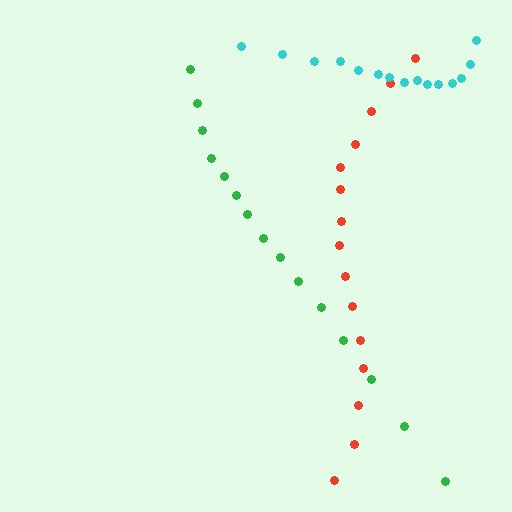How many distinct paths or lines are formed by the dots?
There are 3 distinct paths.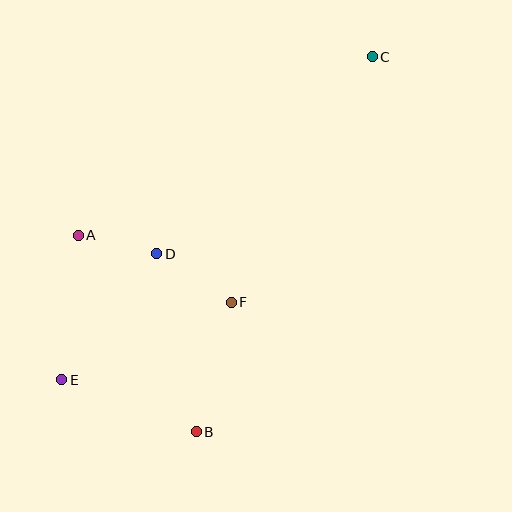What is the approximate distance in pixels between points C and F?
The distance between C and F is approximately 283 pixels.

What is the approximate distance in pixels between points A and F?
The distance between A and F is approximately 167 pixels.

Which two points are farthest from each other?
Points C and E are farthest from each other.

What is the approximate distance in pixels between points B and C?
The distance between B and C is approximately 414 pixels.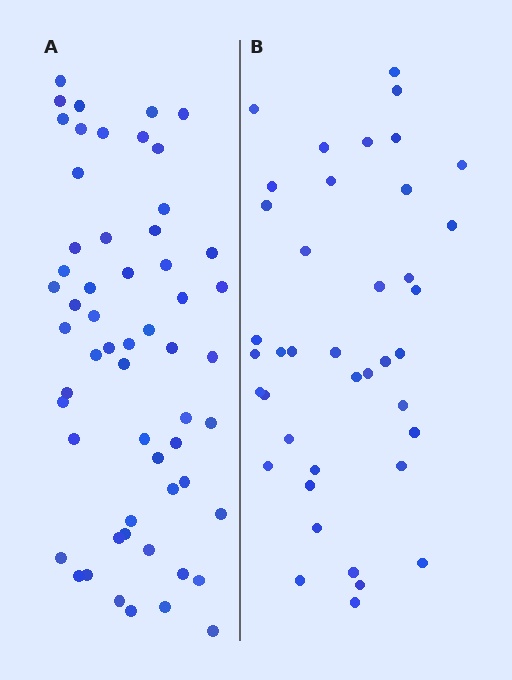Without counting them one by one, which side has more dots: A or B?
Region A (the left region) has more dots.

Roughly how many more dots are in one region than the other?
Region A has approximately 15 more dots than region B.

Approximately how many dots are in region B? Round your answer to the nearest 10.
About 40 dots.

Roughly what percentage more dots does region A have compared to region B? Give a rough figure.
About 40% more.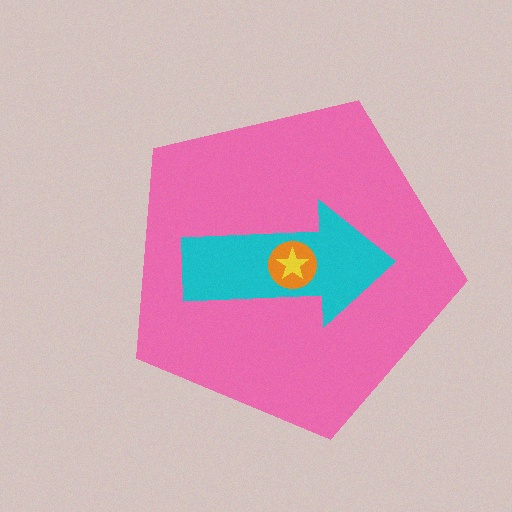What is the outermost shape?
The pink pentagon.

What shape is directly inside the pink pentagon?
The cyan arrow.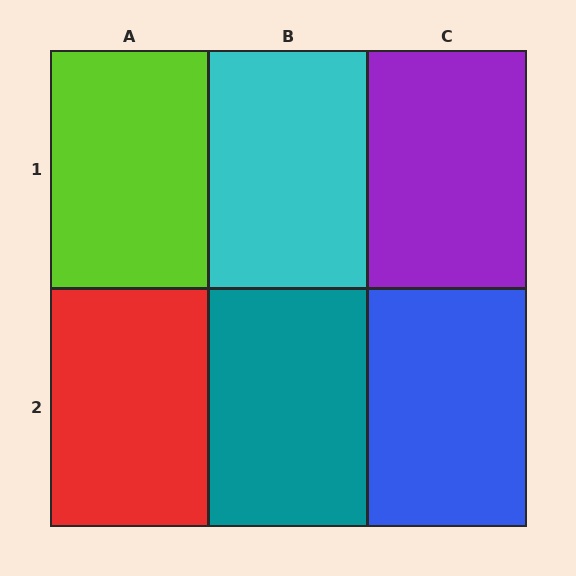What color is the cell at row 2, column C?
Blue.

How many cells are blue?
1 cell is blue.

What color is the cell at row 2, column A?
Red.